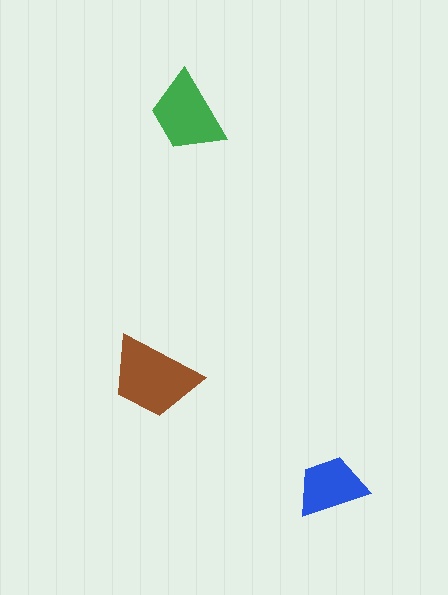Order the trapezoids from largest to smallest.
the brown one, the green one, the blue one.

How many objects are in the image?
There are 3 objects in the image.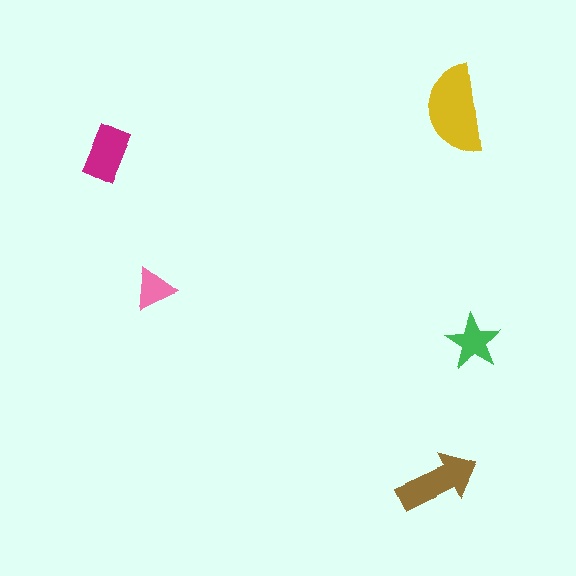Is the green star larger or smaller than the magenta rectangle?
Smaller.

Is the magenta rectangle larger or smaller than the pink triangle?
Larger.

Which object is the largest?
The yellow semicircle.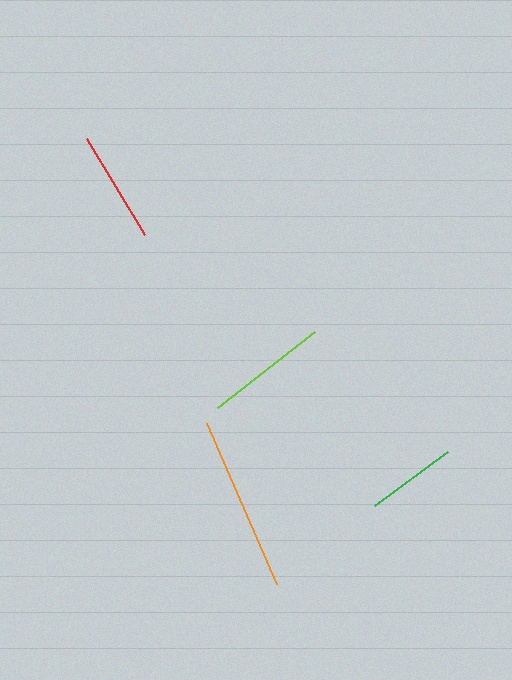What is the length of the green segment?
The green segment is approximately 91 pixels long.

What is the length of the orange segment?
The orange segment is approximately 176 pixels long.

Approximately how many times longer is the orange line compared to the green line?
The orange line is approximately 1.9 times the length of the green line.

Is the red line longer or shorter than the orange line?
The orange line is longer than the red line.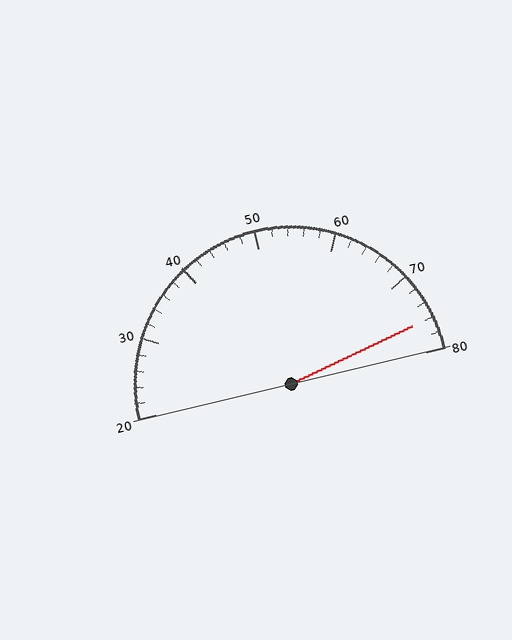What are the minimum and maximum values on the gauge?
The gauge ranges from 20 to 80.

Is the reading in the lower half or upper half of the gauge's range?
The reading is in the upper half of the range (20 to 80).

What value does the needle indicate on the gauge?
The needle indicates approximately 76.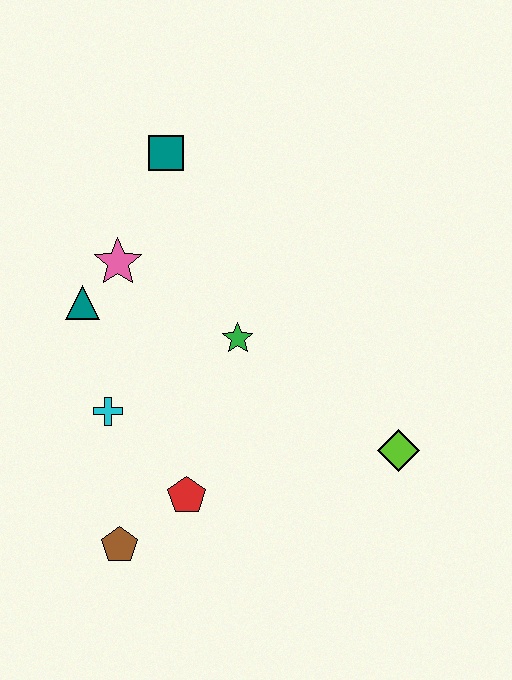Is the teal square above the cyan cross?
Yes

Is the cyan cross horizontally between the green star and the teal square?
No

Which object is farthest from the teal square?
The brown pentagon is farthest from the teal square.